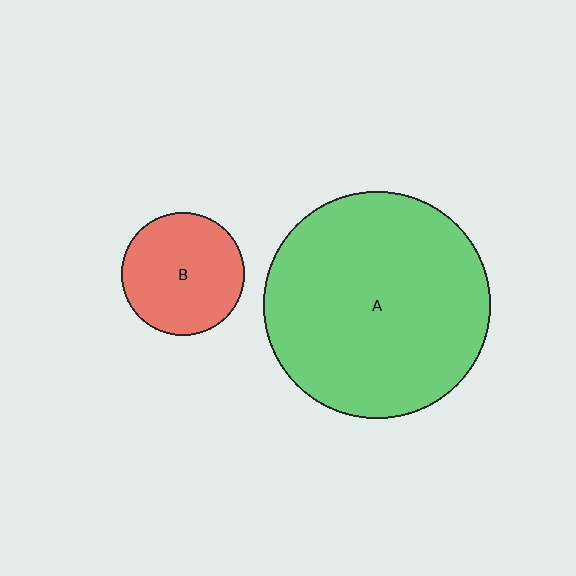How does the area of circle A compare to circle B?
Approximately 3.4 times.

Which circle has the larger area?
Circle A (green).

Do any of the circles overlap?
No, none of the circles overlap.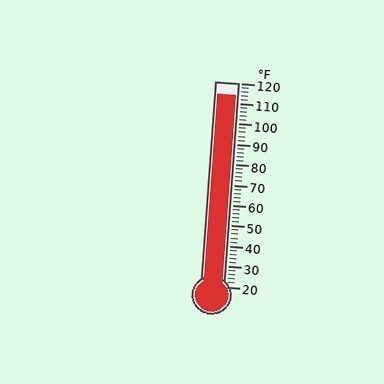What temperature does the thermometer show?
The thermometer shows approximately 114°F.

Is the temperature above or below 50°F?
The temperature is above 50°F.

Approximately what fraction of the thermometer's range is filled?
The thermometer is filled to approximately 95% of its range.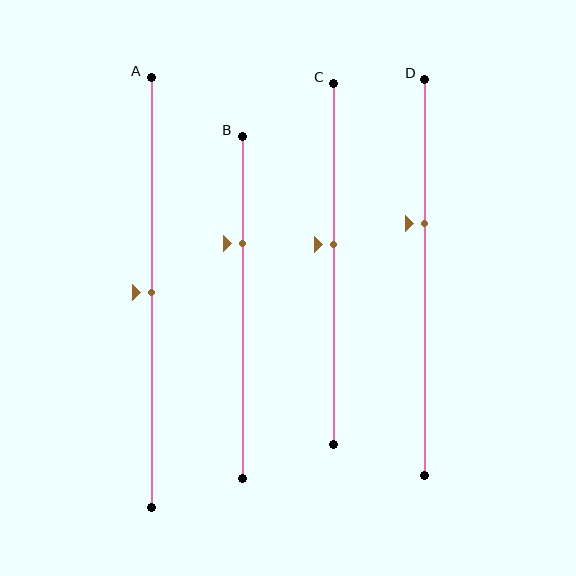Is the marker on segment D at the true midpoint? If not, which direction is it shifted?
No, the marker on segment D is shifted upward by about 14% of the segment length.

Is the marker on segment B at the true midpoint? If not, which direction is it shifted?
No, the marker on segment B is shifted upward by about 19% of the segment length.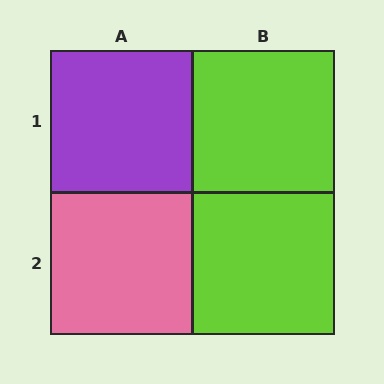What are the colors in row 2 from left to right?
Pink, lime.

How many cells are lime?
2 cells are lime.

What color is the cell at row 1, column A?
Purple.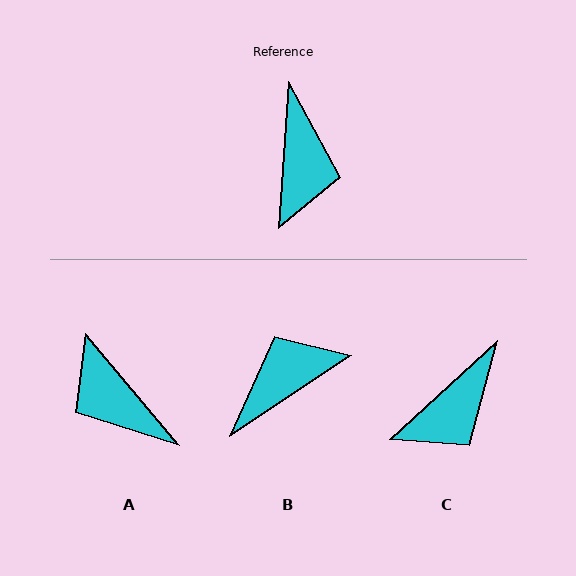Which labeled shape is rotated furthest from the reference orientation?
A, about 136 degrees away.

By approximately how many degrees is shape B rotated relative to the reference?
Approximately 128 degrees counter-clockwise.